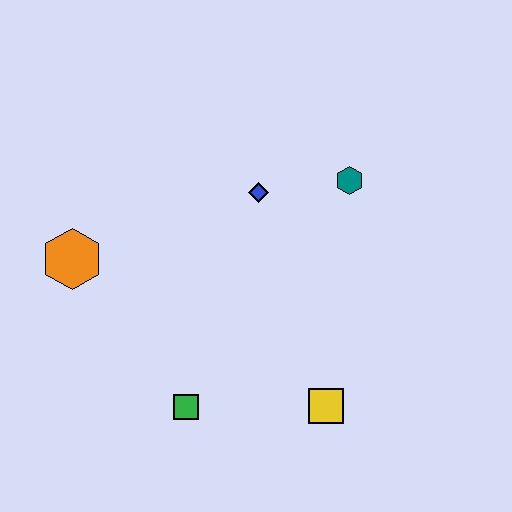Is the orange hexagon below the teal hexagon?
Yes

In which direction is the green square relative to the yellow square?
The green square is to the left of the yellow square.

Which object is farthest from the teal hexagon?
The orange hexagon is farthest from the teal hexagon.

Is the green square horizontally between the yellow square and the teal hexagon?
No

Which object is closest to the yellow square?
The green square is closest to the yellow square.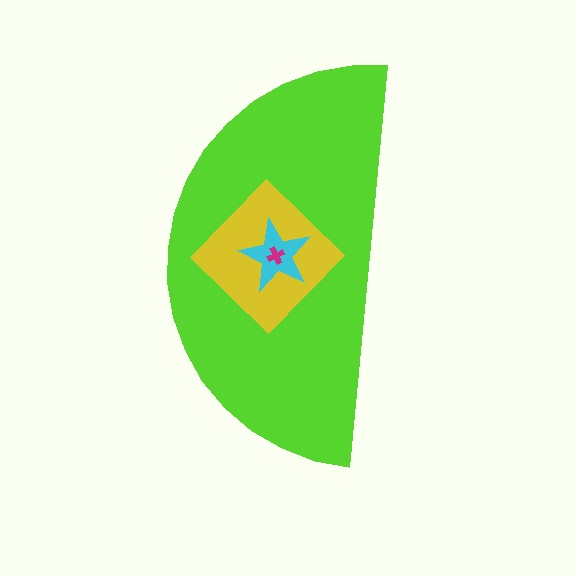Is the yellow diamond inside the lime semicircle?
Yes.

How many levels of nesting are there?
4.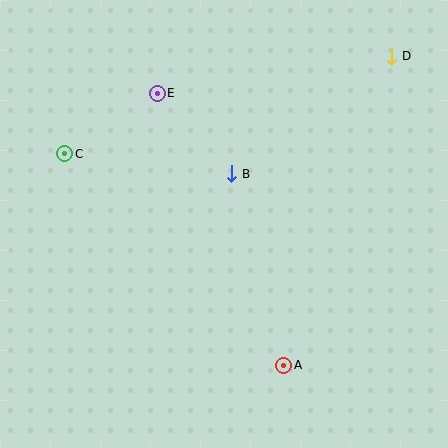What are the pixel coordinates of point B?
Point B is at (232, 174).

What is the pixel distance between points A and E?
The distance between A and E is 300 pixels.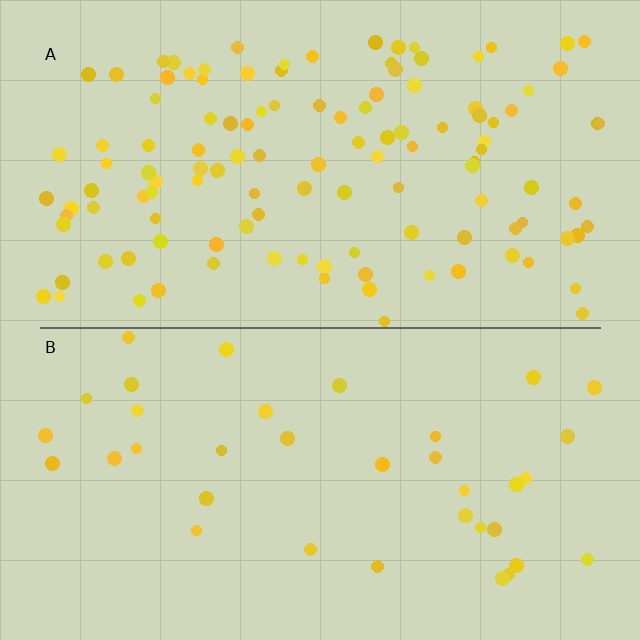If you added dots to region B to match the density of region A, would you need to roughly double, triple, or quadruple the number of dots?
Approximately triple.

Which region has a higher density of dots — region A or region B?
A (the top).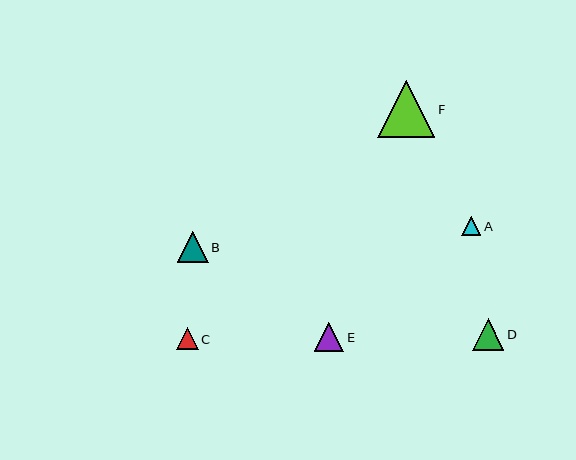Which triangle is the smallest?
Triangle A is the smallest with a size of approximately 19 pixels.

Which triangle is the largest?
Triangle F is the largest with a size of approximately 57 pixels.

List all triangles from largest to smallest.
From largest to smallest: F, D, B, E, C, A.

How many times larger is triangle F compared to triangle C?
Triangle F is approximately 2.6 times the size of triangle C.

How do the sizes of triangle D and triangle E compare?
Triangle D and triangle E are approximately the same size.